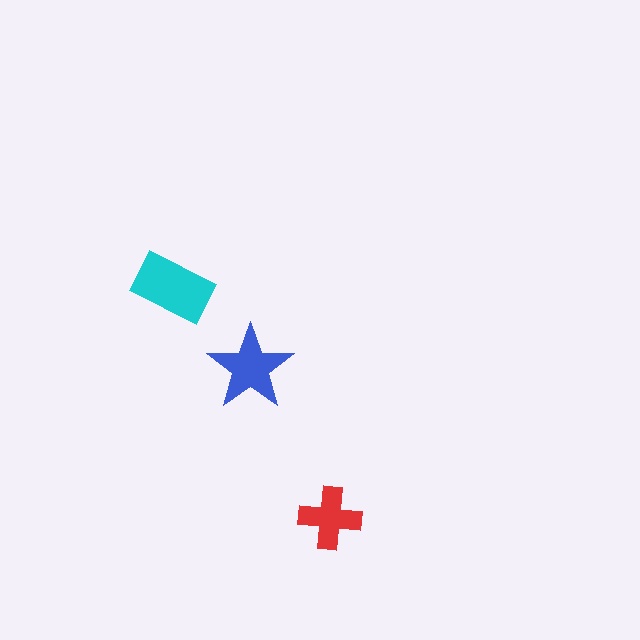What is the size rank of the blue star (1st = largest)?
2nd.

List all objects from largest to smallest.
The cyan rectangle, the blue star, the red cross.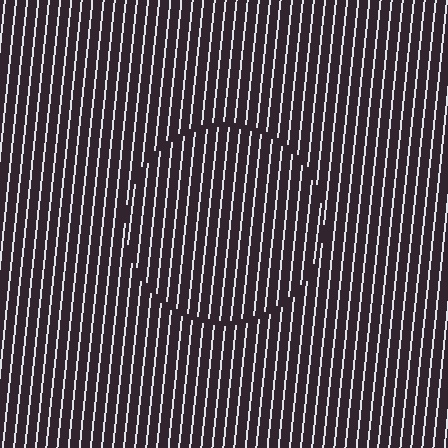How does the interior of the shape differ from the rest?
The interior of the shape contains the same grating, shifted by half a period — the contour is defined by the phase discontinuity where line-ends from the inner and outer gratings abut.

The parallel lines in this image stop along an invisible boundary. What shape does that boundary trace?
An illusory circle. The interior of the shape contains the same grating, shifted by half a period — the contour is defined by the phase discontinuity where line-ends from the inner and outer gratings abut.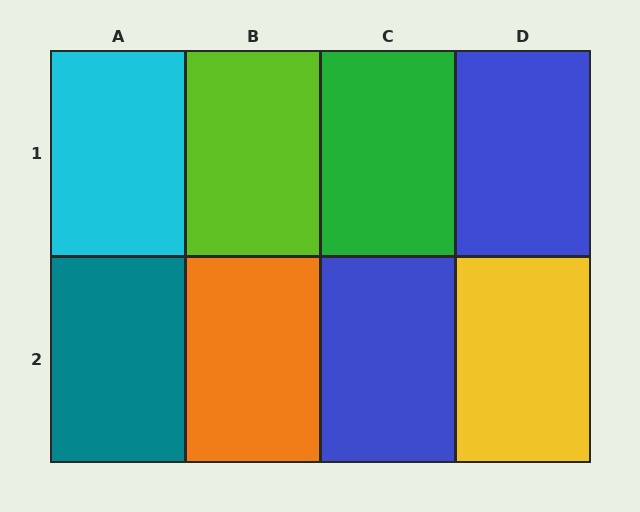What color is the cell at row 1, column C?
Green.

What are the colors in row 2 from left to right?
Teal, orange, blue, yellow.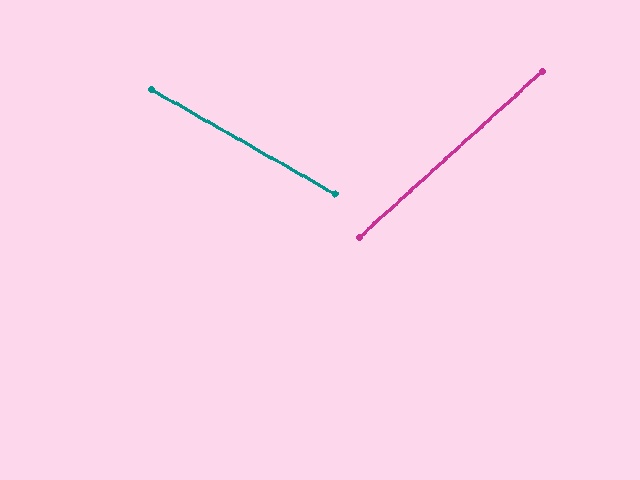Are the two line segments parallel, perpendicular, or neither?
Neither parallel nor perpendicular — they differ by about 72°.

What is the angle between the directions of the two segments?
Approximately 72 degrees.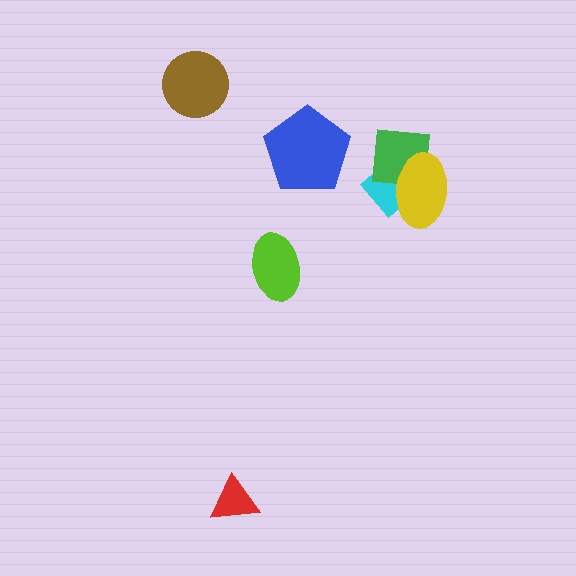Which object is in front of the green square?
The yellow ellipse is in front of the green square.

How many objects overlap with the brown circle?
0 objects overlap with the brown circle.